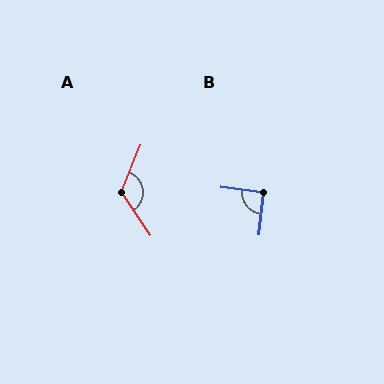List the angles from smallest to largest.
B (92°), A (123°).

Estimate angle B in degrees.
Approximately 92 degrees.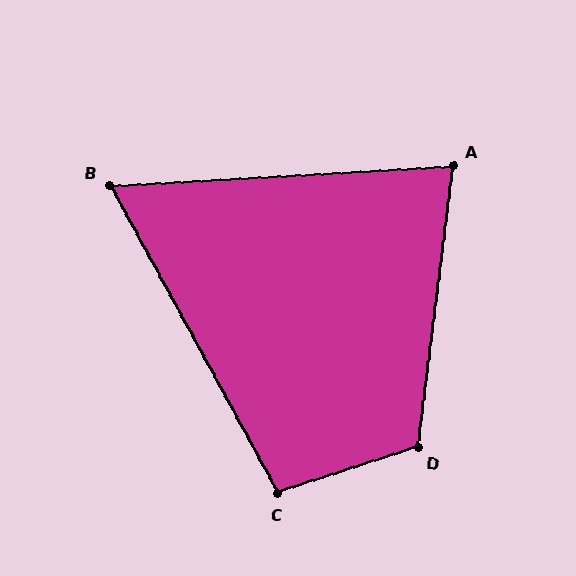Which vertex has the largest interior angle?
D, at approximately 115 degrees.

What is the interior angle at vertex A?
Approximately 80 degrees (acute).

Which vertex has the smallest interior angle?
B, at approximately 65 degrees.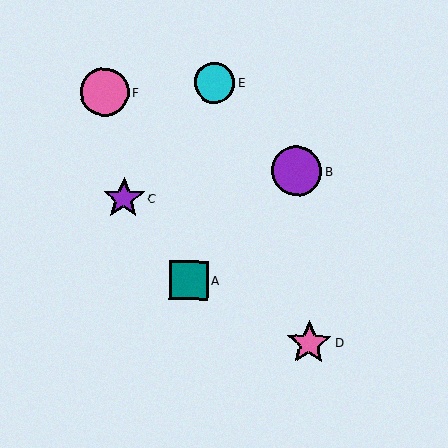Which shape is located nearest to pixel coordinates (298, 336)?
The pink star (labeled D) at (309, 343) is nearest to that location.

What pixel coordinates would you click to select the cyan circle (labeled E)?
Click at (214, 82) to select the cyan circle E.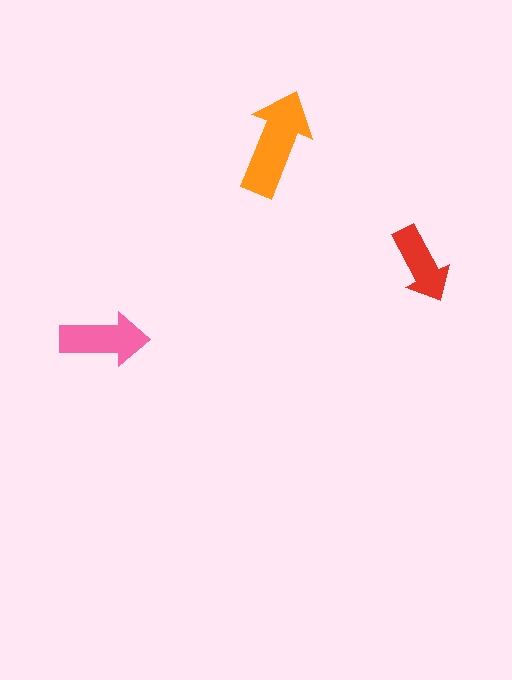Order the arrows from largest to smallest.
the orange one, the pink one, the red one.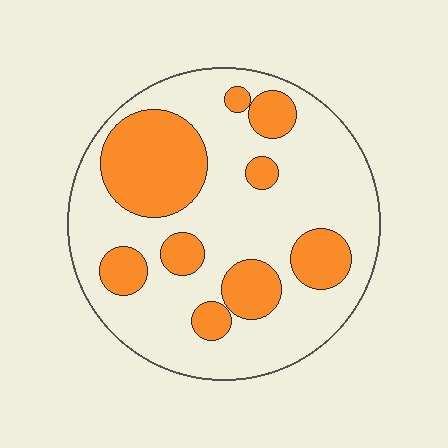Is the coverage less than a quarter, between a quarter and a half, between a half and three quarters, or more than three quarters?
Between a quarter and a half.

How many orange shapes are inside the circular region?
9.